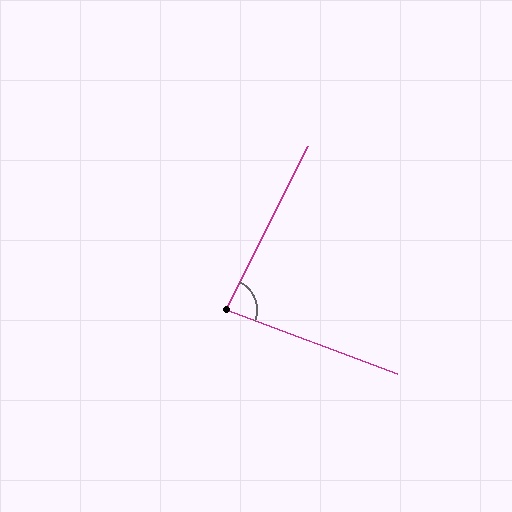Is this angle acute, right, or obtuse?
It is acute.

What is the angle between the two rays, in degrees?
Approximately 84 degrees.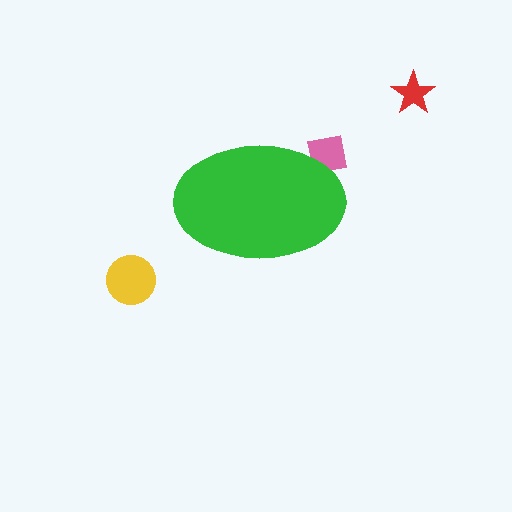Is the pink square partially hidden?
Yes, the pink square is partially hidden behind the green ellipse.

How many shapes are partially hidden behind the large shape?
1 shape is partially hidden.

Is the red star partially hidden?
No, the red star is fully visible.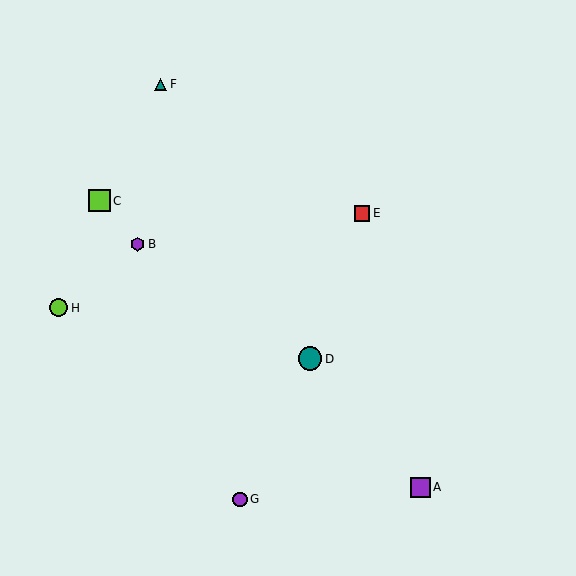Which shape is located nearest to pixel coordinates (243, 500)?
The purple circle (labeled G) at (240, 499) is nearest to that location.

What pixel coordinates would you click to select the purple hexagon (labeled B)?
Click at (138, 244) to select the purple hexagon B.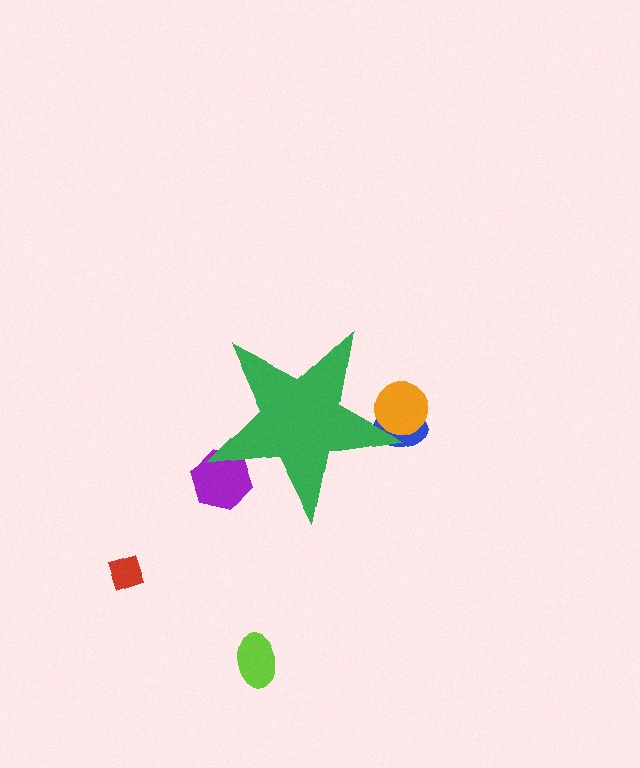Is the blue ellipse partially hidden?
Yes, the blue ellipse is partially hidden behind the green star.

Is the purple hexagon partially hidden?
Yes, the purple hexagon is partially hidden behind the green star.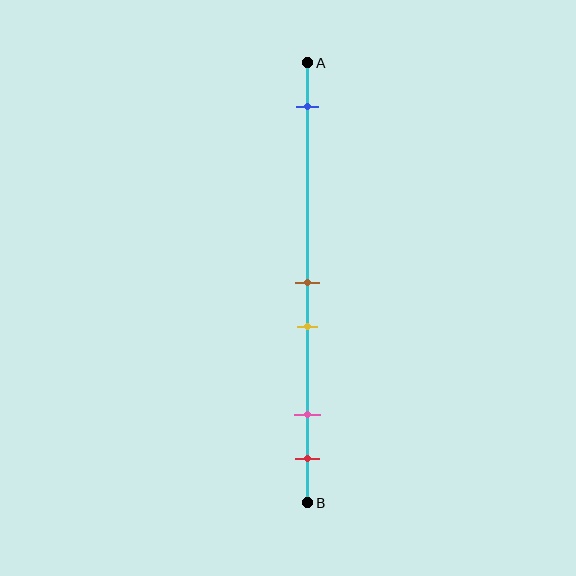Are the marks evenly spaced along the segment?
No, the marks are not evenly spaced.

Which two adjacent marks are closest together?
The brown and yellow marks are the closest adjacent pair.